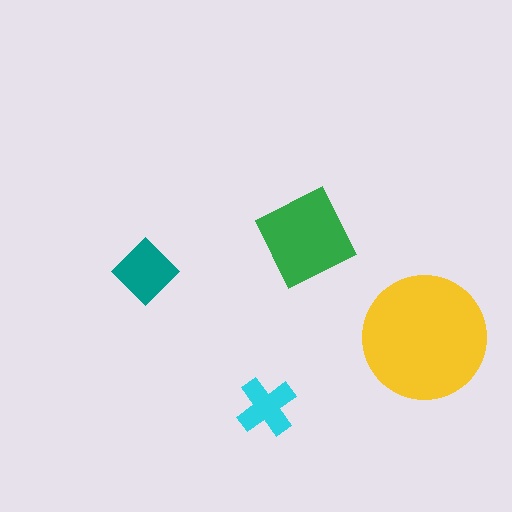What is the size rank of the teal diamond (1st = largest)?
3rd.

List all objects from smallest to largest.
The cyan cross, the teal diamond, the green square, the yellow circle.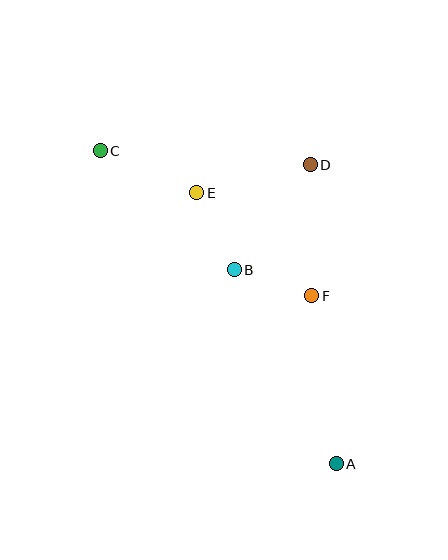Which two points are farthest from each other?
Points A and C are farthest from each other.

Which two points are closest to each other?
Points B and F are closest to each other.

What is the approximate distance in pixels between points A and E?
The distance between A and E is approximately 305 pixels.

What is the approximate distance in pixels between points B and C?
The distance between B and C is approximately 179 pixels.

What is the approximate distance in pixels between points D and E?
The distance between D and E is approximately 117 pixels.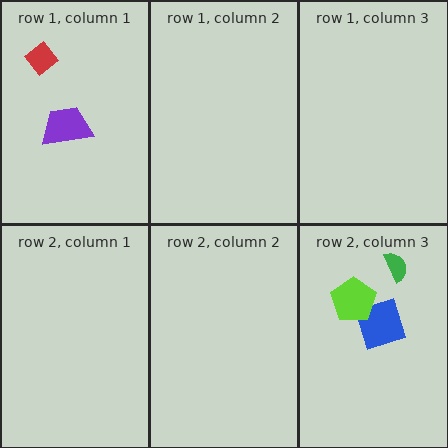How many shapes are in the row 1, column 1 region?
2.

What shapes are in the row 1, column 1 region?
The red diamond, the purple trapezoid.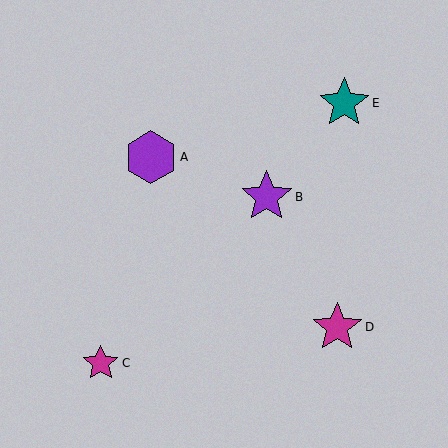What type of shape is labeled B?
Shape B is a purple star.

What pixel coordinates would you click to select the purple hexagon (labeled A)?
Click at (151, 157) to select the purple hexagon A.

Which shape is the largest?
The purple hexagon (labeled A) is the largest.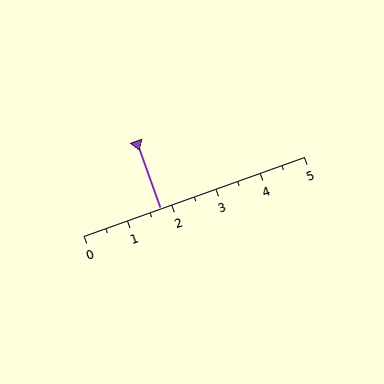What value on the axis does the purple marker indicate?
The marker indicates approximately 1.8.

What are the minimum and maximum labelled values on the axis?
The axis runs from 0 to 5.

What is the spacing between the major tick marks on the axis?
The major ticks are spaced 1 apart.